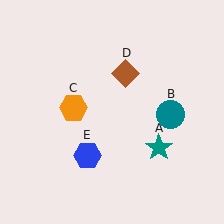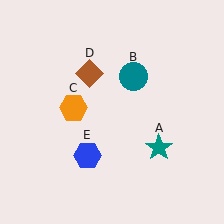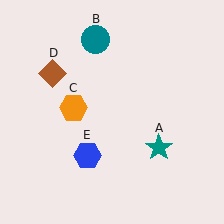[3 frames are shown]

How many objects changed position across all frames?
2 objects changed position: teal circle (object B), brown diamond (object D).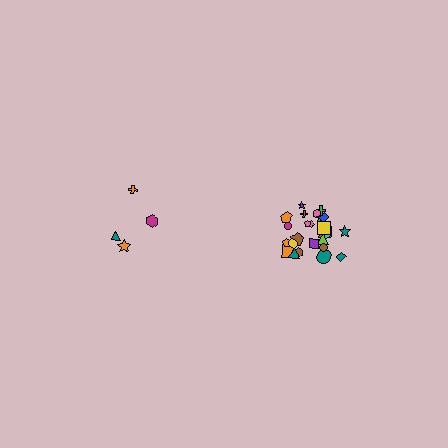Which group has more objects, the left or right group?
The right group.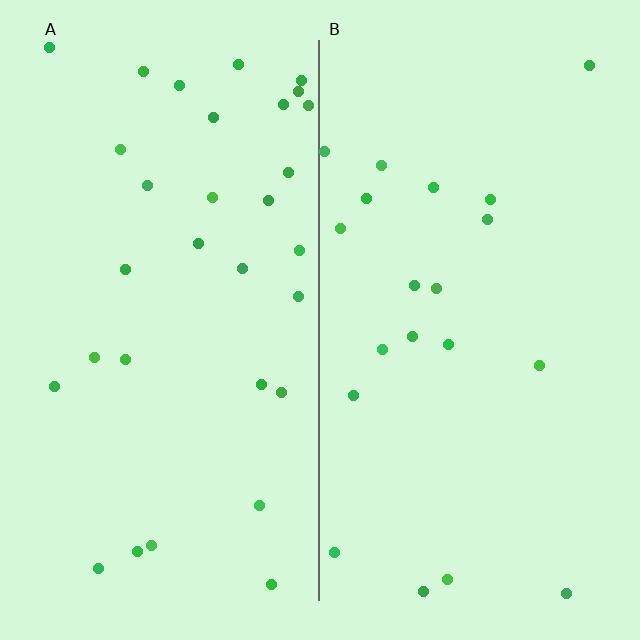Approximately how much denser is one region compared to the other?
Approximately 1.5× — region A over region B.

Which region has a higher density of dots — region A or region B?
A (the left).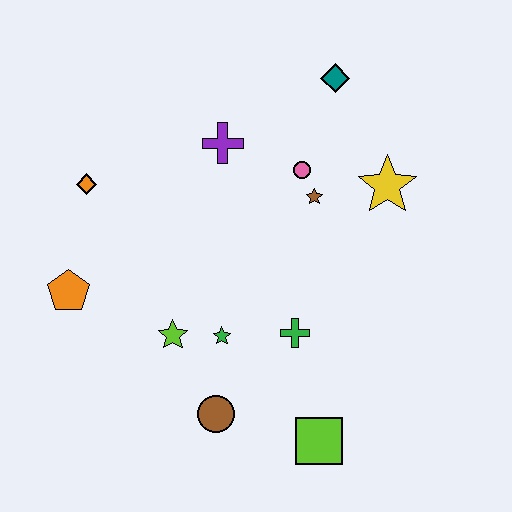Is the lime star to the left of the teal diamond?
Yes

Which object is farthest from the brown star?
The orange pentagon is farthest from the brown star.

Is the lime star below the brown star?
Yes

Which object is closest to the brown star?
The pink circle is closest to the brown star.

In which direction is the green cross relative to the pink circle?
The green cross is below the pink circle.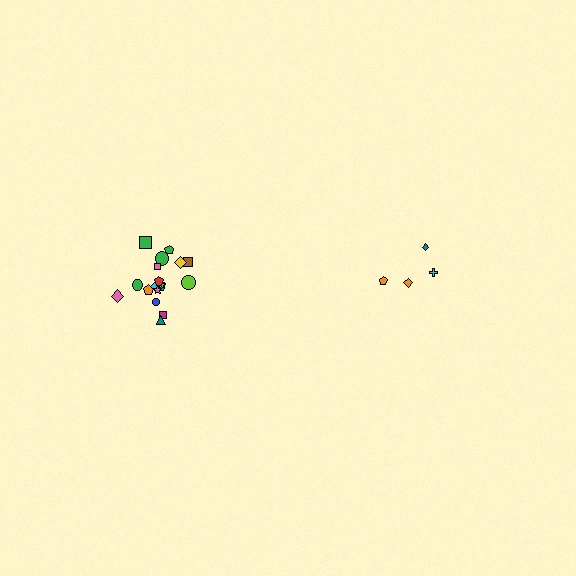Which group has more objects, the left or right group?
The left group.